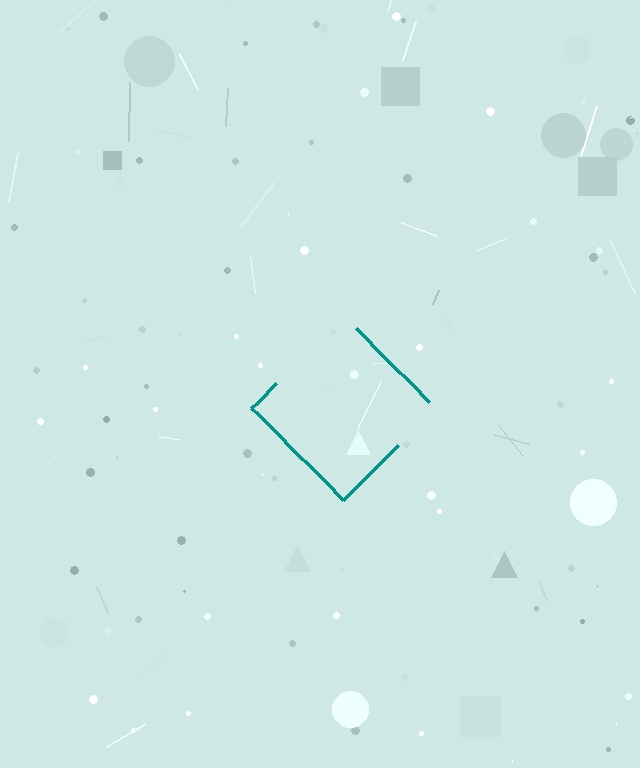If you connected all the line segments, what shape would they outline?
They would outline a diamond.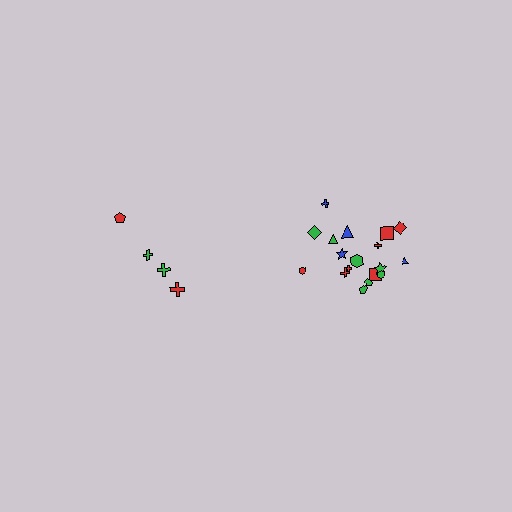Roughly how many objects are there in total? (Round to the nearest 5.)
Roughly 20 objects in total.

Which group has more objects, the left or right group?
The right group.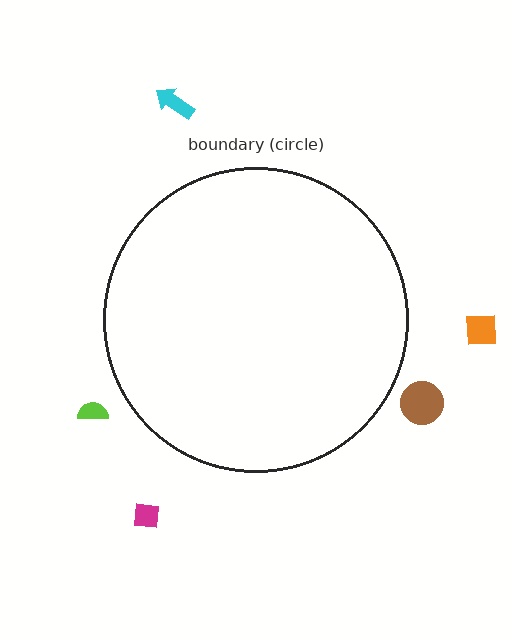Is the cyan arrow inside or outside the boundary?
Outside.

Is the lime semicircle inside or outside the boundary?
Outside.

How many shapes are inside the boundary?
0 inside, 5 outside.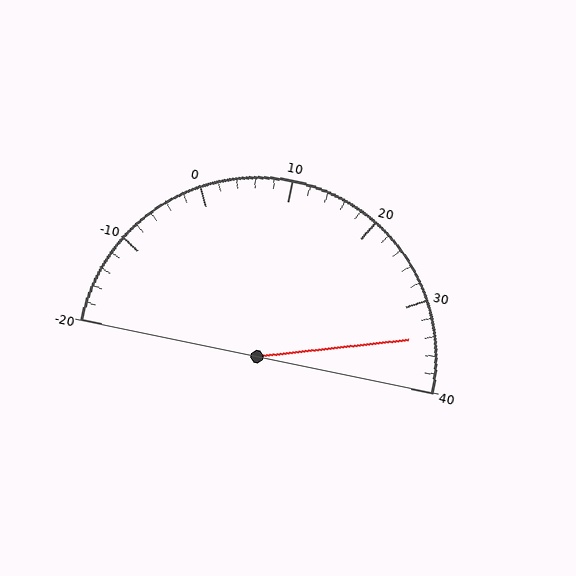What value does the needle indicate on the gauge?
The needle indicates approximately 34.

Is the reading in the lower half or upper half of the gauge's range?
The reading is in the upper half of the range (-20 to 40).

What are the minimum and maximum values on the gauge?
The gauge ranges from -20 to 40.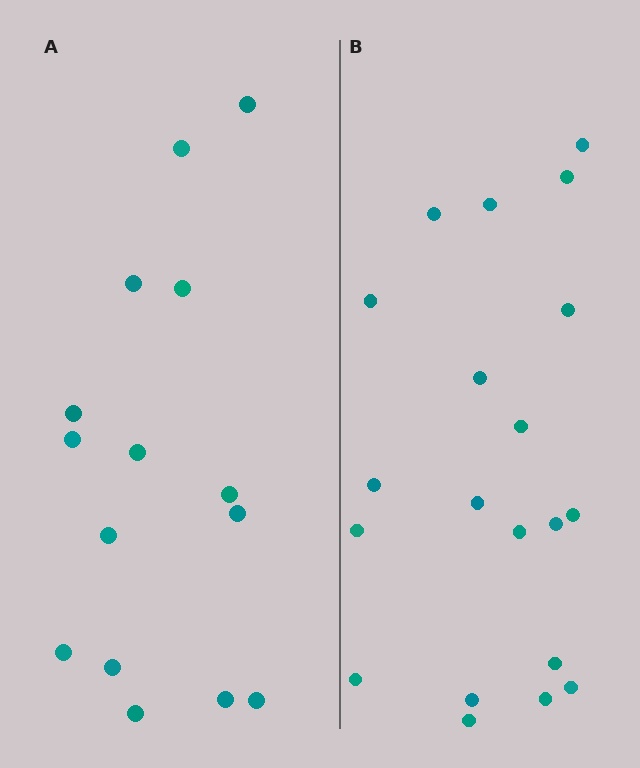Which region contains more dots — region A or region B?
Region B (the right region) has more dots.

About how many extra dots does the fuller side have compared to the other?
Region B has about 5 more dots than region A.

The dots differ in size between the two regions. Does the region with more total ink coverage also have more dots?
No. Region A has more total ink coverage because its dots are larger, but region B actually contains more individual dots. Total area can be misleading — the number of items is what matters here.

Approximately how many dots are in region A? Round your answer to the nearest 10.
About 20 dots. (The exact count is 15, which rounds to 20.)